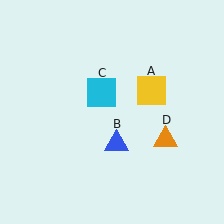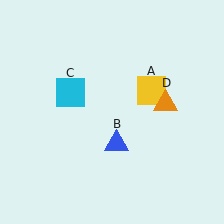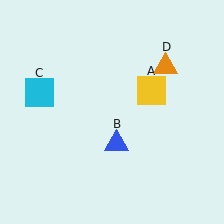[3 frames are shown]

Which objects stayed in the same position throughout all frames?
Yellow square (object A) and blue triangle (object B) remained stationary.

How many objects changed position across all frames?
2 objects changed position: cyan square (object C), orange triangle (object D).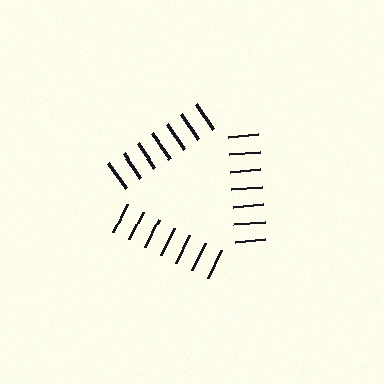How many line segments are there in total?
21 — 7 along each of the 3 edges.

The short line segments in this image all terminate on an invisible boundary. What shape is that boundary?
An illusory triangle — the line segments terminate on its edges but no continuous stroke is drawn.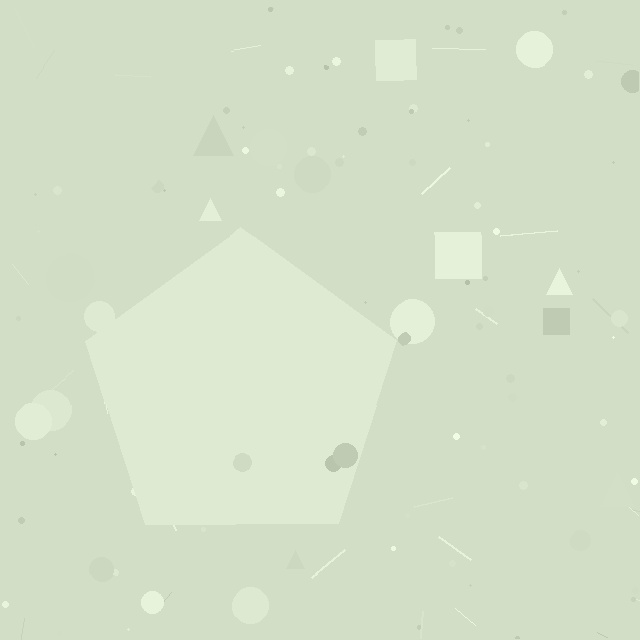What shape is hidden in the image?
A pentagon is hidden in the image.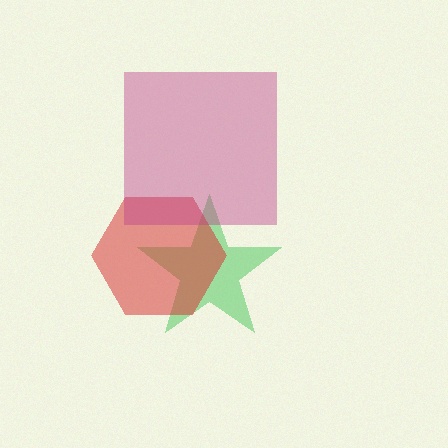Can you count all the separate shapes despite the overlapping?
Yes, there are 3 separate shapes.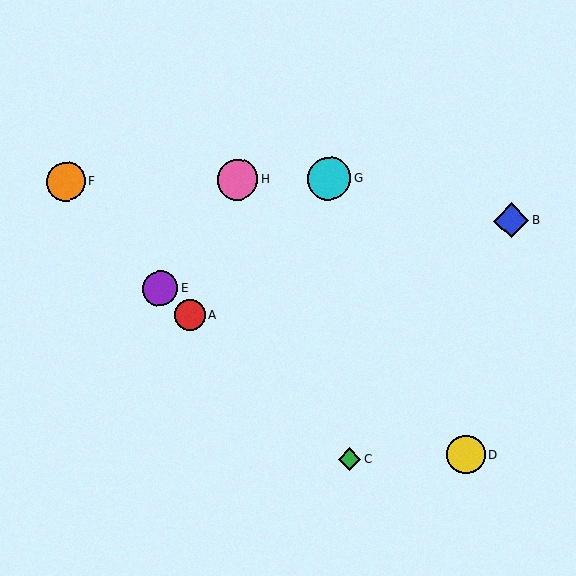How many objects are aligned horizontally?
3 objects (F, G, H) are aligned horizontally.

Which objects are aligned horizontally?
Objects F, G, H are aligned horizontally.